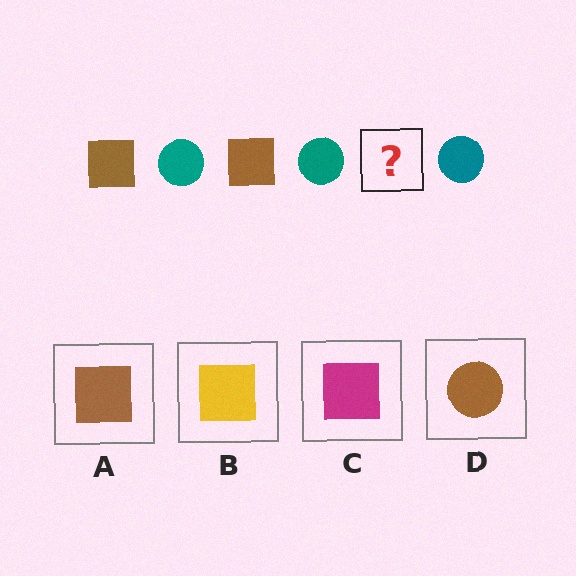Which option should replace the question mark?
Option A.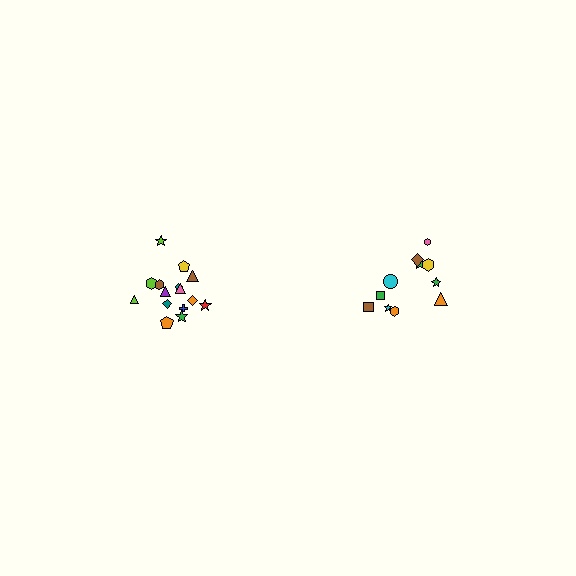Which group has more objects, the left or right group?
The left group.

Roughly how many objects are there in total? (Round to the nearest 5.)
Roughly 25 objects in total.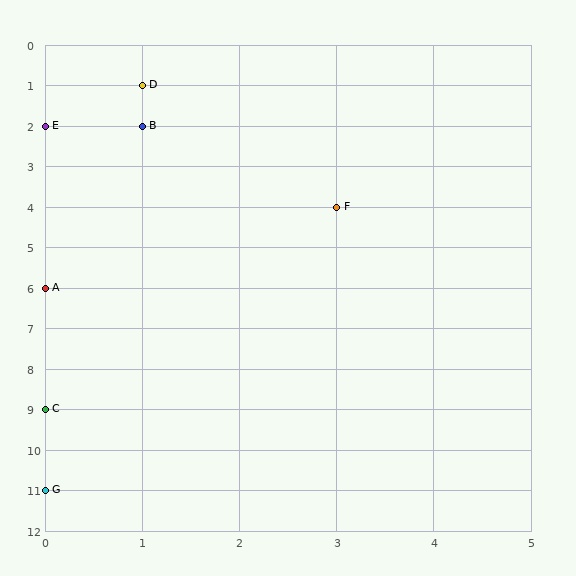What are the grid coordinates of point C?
Point C is at grid coordinates (0, 9).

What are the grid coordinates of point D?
Point D is at grid coordinates (1, 1).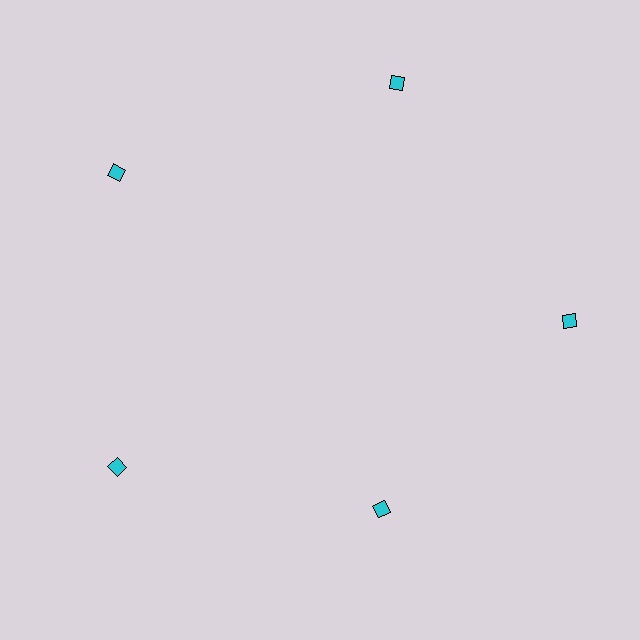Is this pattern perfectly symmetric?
No. The 5 cyan diamonds are arranged in a ring, but one element near the 5 o'clock position is pulled inward toward the center, breaking the 5-fold rotational symmetry.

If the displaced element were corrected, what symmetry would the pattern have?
It would have 5-fold rotational symmetry — the pattern would map onto itself every 72 degrees.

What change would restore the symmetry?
The symmetry would be restored by moving it outward, back onto the ring so that all 5 diamonds sit at equal angles and equal distance from the center.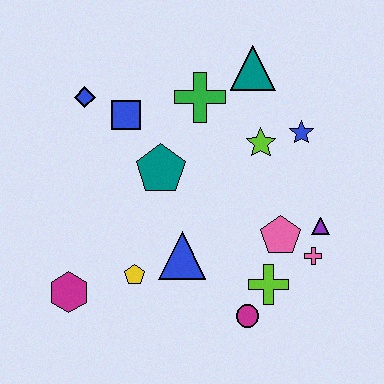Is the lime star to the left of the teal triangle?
No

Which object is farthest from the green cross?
The magenta hexagon is farthest from the green cross.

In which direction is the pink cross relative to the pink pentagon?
The pink cross is to the right of the pink pentagon.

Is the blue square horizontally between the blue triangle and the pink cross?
No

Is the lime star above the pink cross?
Yes